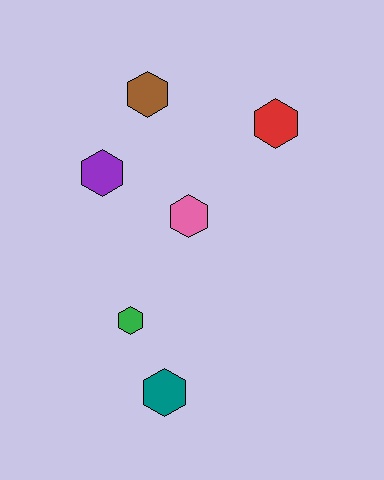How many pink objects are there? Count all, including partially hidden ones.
There is 1 pink object.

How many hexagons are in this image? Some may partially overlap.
There are 6 hexagons.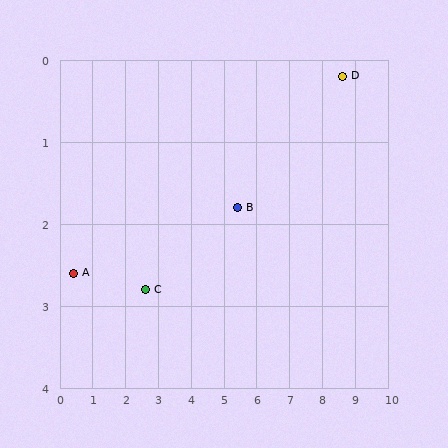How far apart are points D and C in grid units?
Points D and C are about 6.5 grid units apart.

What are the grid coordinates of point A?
Point A is at approximately (0.4, 2.6).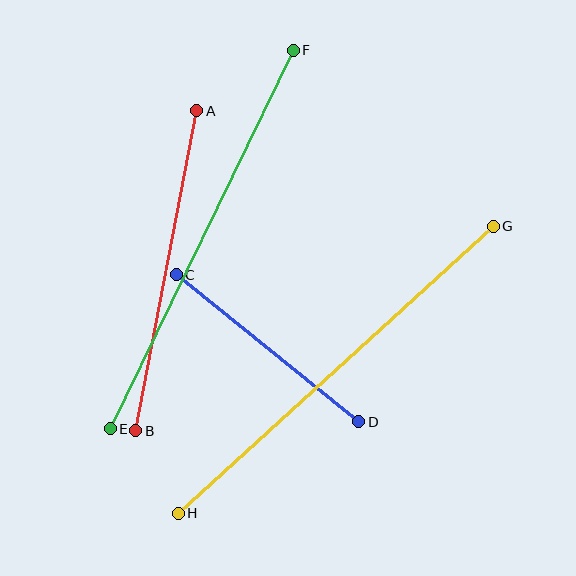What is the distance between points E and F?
The distance is approximately 421 pixels.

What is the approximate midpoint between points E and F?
The midpoint is at approximately (202, 239) pixels.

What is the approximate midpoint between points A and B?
The midpoint is at approximately (166, 271) pixels.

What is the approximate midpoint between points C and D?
The midpoint is at approximately (267, 348) pixels.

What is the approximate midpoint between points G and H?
The midpoint is at approximately (336, 370) pixels.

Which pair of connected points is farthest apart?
Points G and H are farthest apart.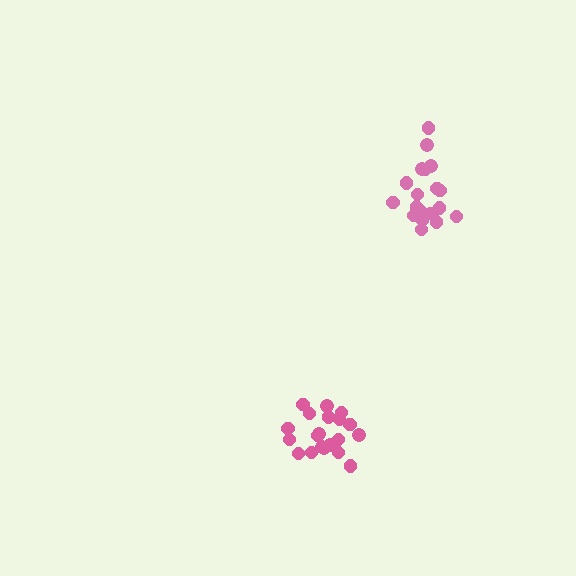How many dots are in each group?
Group 1: 19 dots, Group 2: 20 dots (39 total).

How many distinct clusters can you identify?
There are 2 distinct clusters.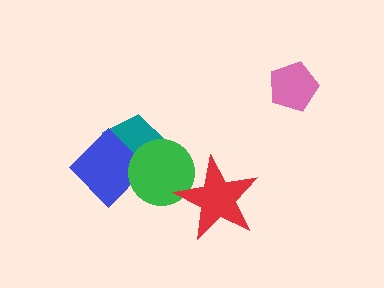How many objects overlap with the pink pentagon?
0 objects overlap with the pink pentagon.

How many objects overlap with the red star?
1 object overlaps with the red star.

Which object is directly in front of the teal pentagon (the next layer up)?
The blue diamond is directly in front of the teal pentagon.